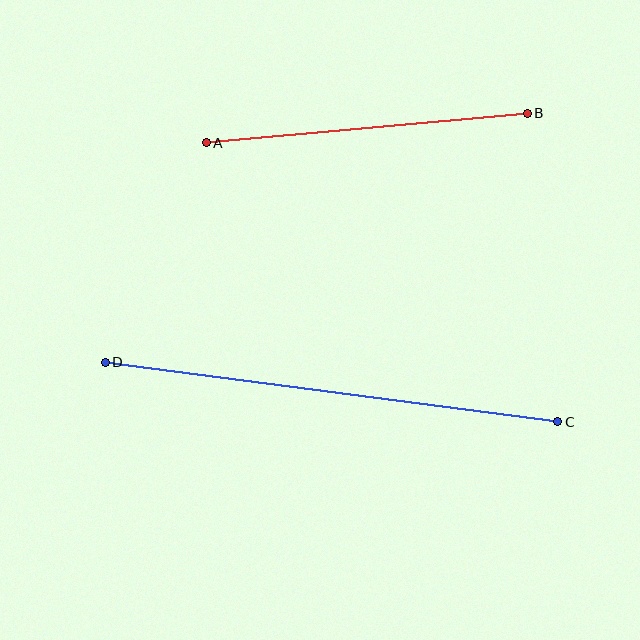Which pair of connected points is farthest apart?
Points C and D are farthest apart.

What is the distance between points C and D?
The distance is approximately 456 pixels.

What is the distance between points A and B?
The distance is approximately 322 pixels.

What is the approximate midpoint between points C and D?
The midpoint is at approximately (331, 392) pixels.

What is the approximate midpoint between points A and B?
The midpoint is at approximately (367, 128) pixels.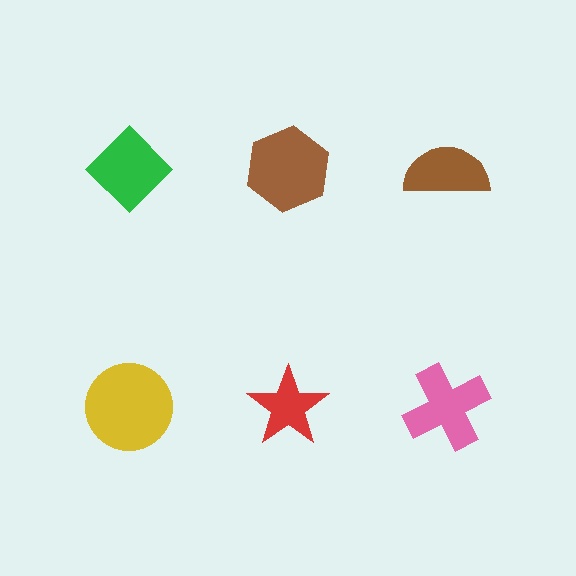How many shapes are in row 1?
3 shapes.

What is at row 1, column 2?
A brown hexagon.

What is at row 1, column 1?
A green diamond.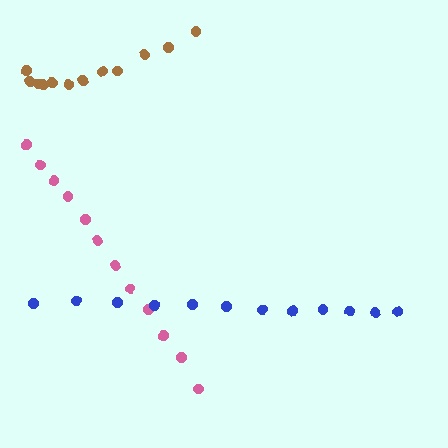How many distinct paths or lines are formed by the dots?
There are 3 distinct paths.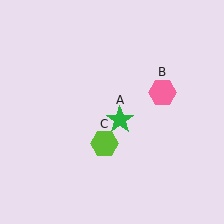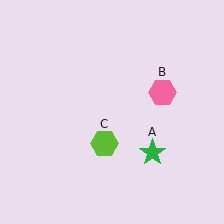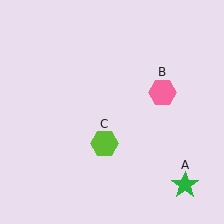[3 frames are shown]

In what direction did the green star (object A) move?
The green star (object A) moved down and to the right.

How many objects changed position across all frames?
1 object changed position: green star (object A).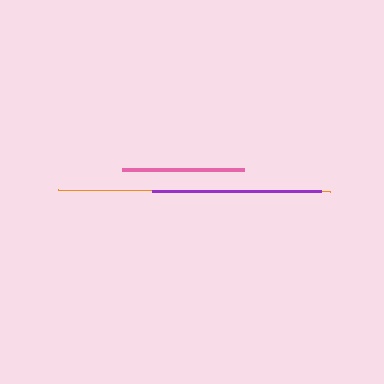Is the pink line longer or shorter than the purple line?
The purple line is longer than the pink line.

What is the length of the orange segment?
The orange segment is approximately 271 pixels long.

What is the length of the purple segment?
The purple segment is approximately 170 pixels long.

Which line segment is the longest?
The orange line is the longest at approximately 271 pixels.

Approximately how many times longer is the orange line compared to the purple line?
The orange line is approximately 1.6 times the length of the purple line.